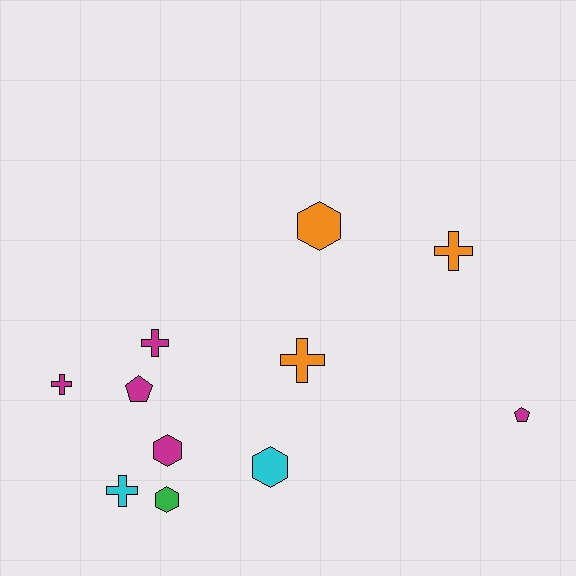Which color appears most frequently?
Magenta, with 5 objects.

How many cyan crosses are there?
There is 1 cyan cross.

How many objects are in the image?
There are 11 objects.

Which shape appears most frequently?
Cross, with 5 objects.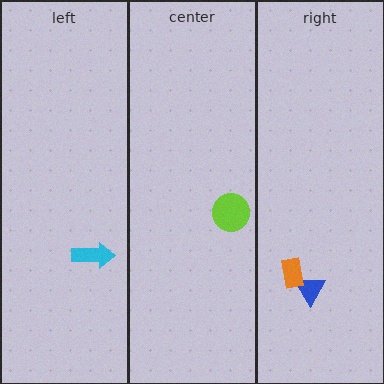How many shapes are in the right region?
2.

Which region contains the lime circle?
The center region.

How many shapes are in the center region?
1.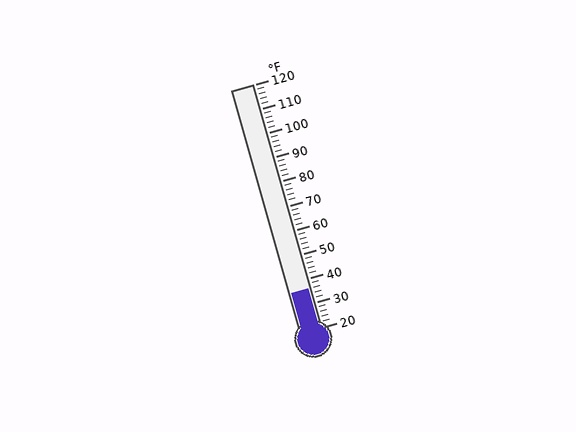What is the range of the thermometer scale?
The thermometer scale ranges from 20°F to 120°F.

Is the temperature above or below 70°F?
The temperature is below 70°F.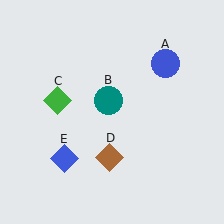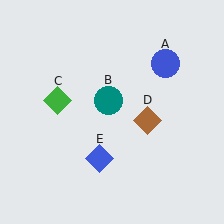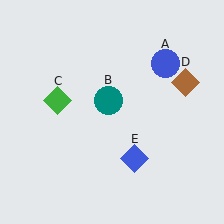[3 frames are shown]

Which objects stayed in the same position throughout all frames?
Blue circle (object A) and teal circle (object B) and green diamond (object C) remained stationary.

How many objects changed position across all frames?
2 objects changed position: brown diamond (object D), blue diamond (object E).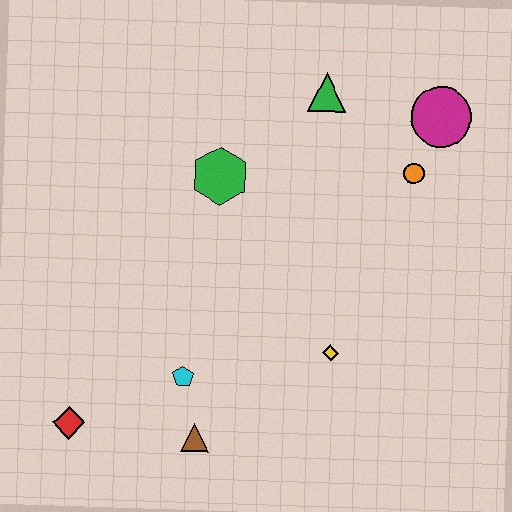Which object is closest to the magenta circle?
The orange circle is closest to the magenta circle.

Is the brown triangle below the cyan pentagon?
Yes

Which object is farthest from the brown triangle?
The magenta circle is farthest from the brown triangle.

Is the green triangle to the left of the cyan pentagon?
No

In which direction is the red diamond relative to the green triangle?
The red diamond is below the green triangle.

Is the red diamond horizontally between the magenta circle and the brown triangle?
No